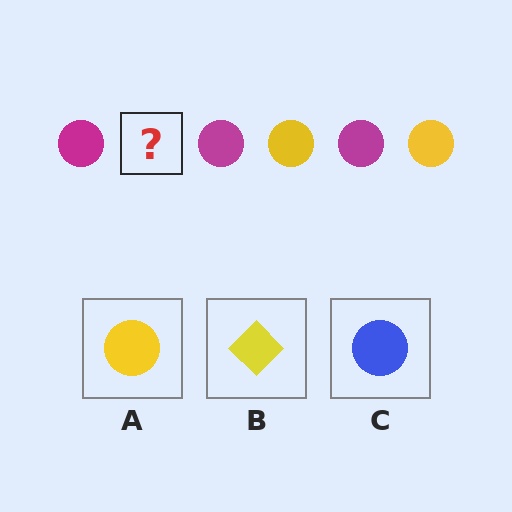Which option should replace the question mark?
Option A.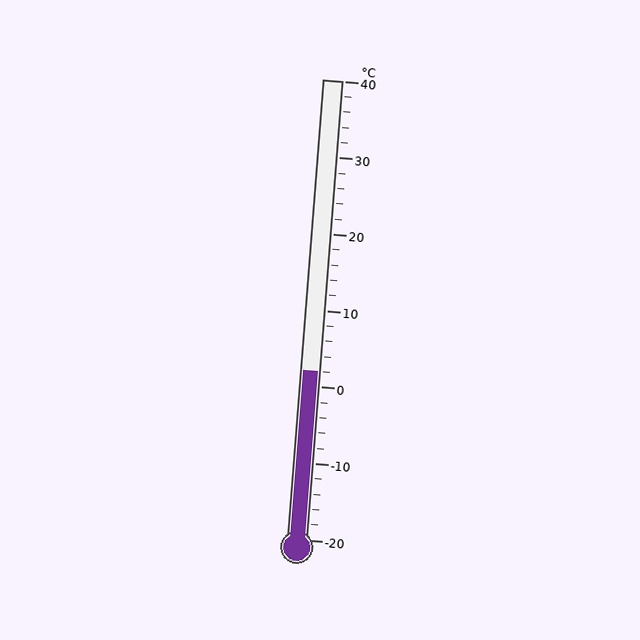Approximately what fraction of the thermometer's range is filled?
The thermometer is filled to approximately 35% of its range.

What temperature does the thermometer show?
The thermometer shows approximately 2°C.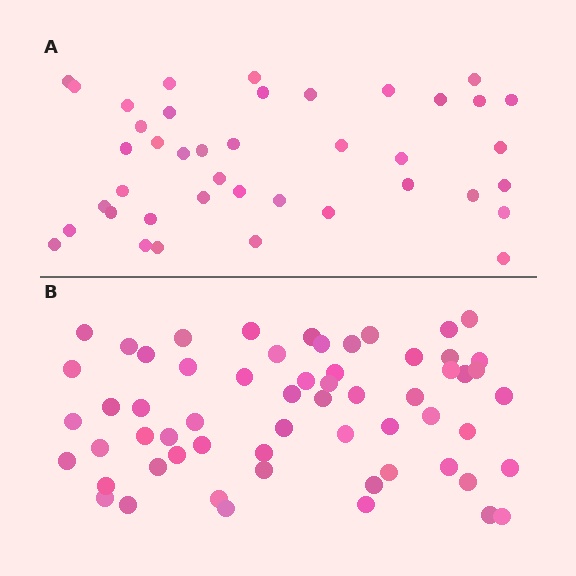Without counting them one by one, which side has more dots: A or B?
Region B (the bottom region) has more dots.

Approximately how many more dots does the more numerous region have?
Region B has approximately 20 more dots than region A.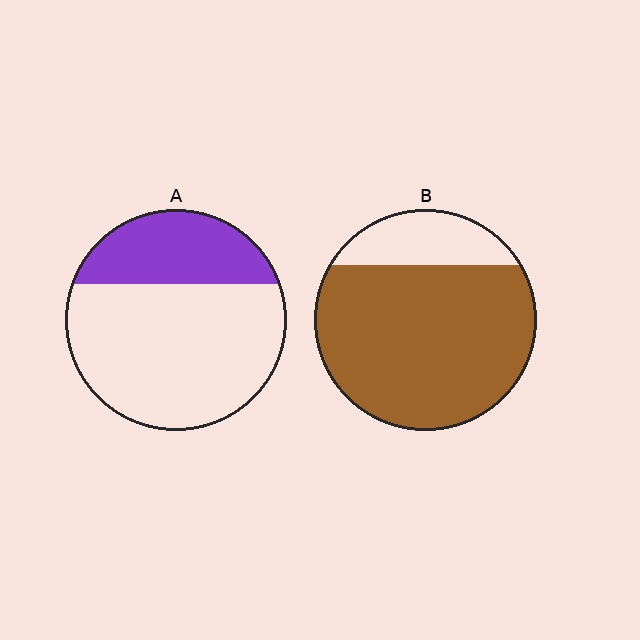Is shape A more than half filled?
No.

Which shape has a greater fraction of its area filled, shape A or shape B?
Shape B.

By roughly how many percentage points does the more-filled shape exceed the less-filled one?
By roughly 50 percentage points (B over A).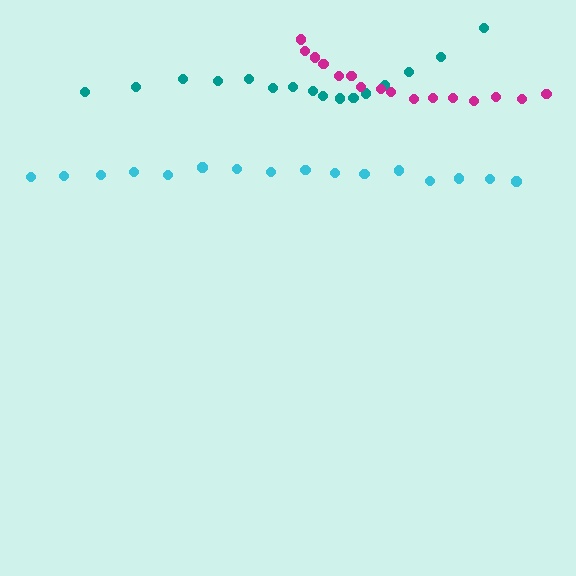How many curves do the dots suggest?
There are 3 distinct paths.